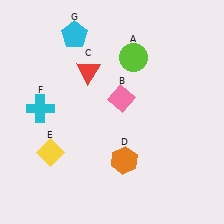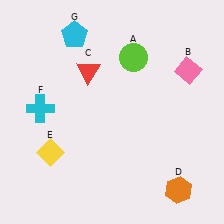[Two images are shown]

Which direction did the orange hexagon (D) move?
The orange hexagon (D) moved right.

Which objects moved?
The objects that moved are: the pink diamond (B), the orange hexagon (D).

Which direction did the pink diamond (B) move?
The pink diamond (B) moved right.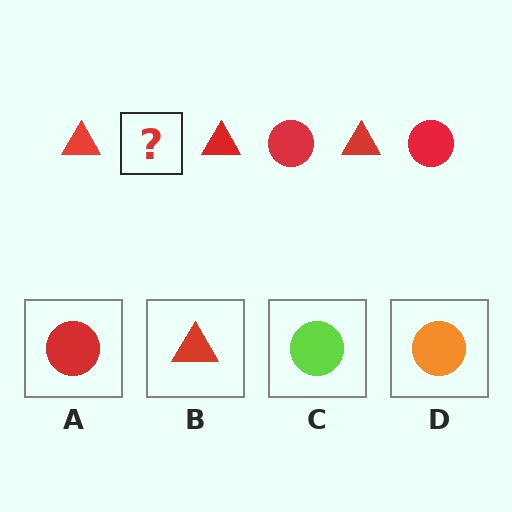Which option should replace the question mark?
Option A.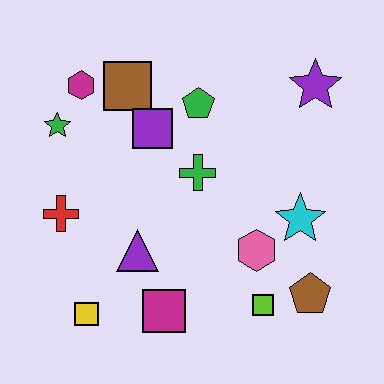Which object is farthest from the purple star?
The yellow square is farthest from the purple star.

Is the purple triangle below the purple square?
Yes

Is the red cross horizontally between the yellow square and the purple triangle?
No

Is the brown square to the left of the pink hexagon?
Yes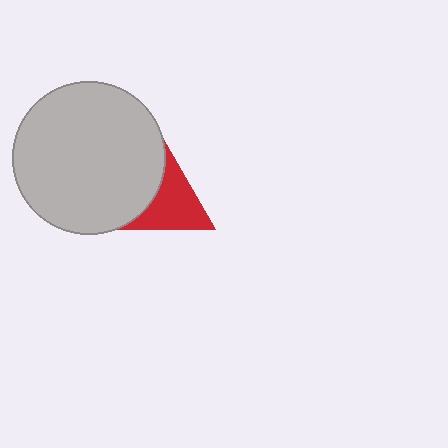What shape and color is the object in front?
The object in front is a light gray circle.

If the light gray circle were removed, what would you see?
You would see the complete red triangle.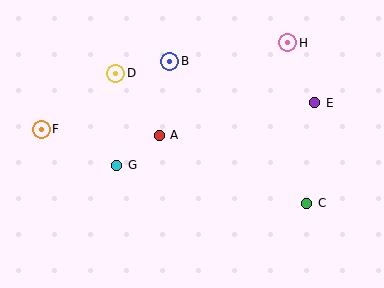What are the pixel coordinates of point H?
Point H is at (288, 43).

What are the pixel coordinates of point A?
Point A is at (159, 135).